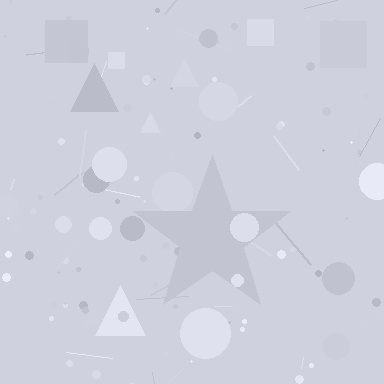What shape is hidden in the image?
A star is hidden in the image.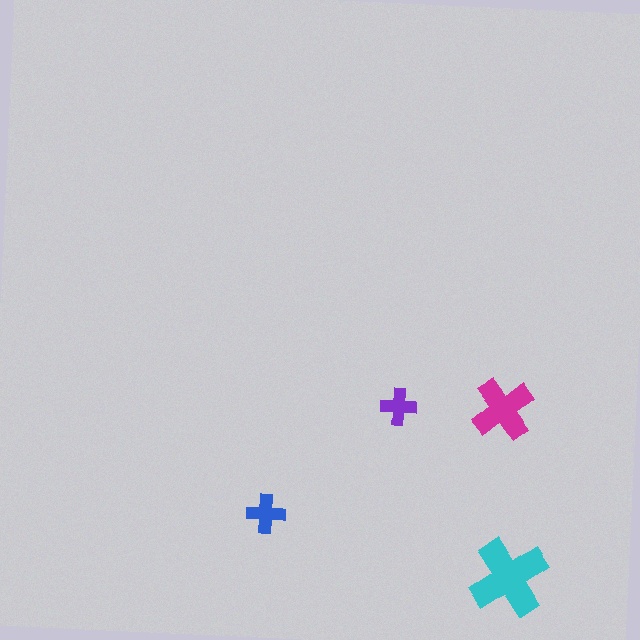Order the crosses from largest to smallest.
the cyan one, the magenta one, the blue one, the purple one.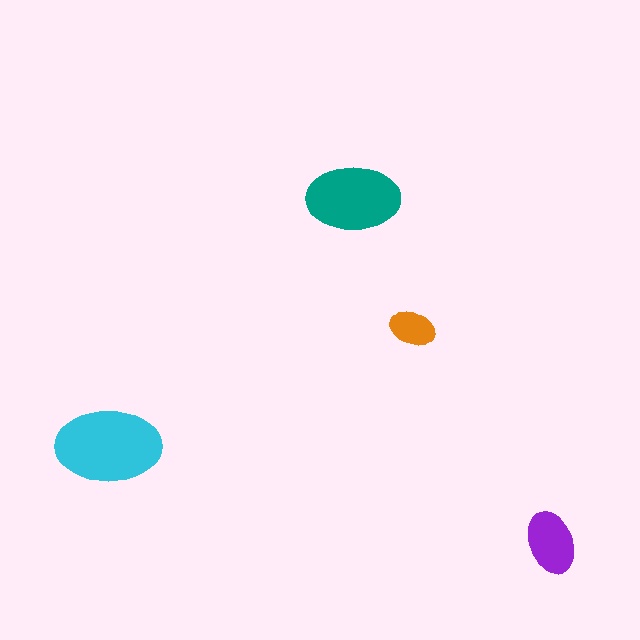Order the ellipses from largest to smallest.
the cyan one, the teal one, the purple one, the orange one.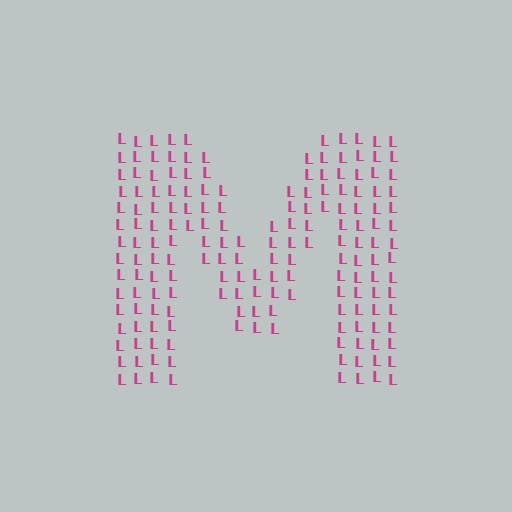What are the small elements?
The small elements are letter L's.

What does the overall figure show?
The overall figure shows the letter M.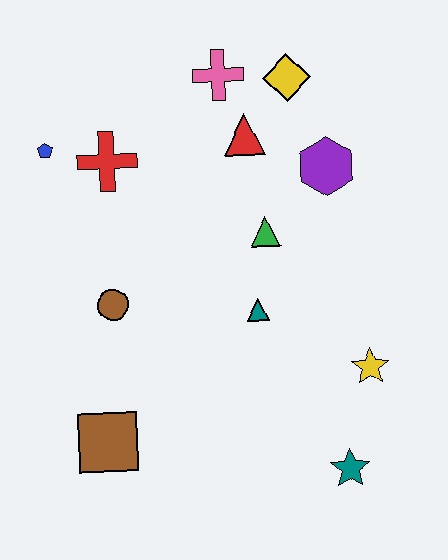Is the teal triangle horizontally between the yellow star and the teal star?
No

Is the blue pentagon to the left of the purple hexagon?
Yes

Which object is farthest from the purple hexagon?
The brown square is farthest from the purple hexagon.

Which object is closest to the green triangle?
The teal triangle is closest to the green triangle.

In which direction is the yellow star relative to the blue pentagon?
The yellow star is to the right of the blue pentagon.